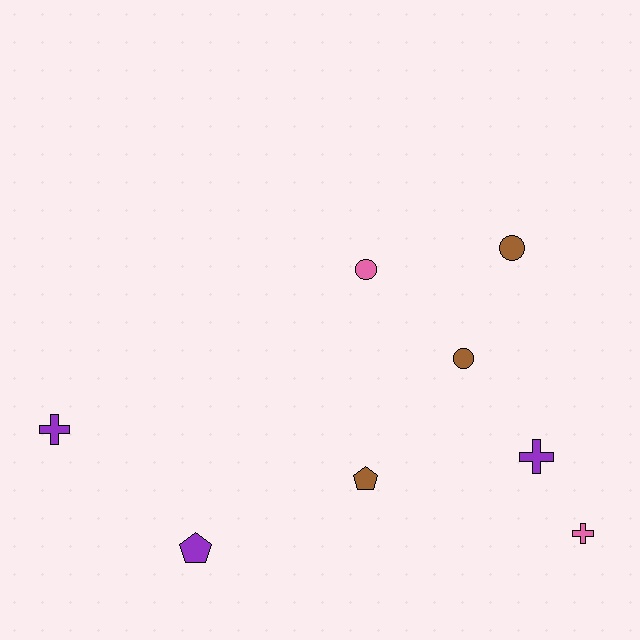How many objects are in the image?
There are 8 objects.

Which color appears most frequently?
Brown, with 3 objects.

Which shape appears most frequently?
Cross, with 3 objects.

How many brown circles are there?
There are 2 brown circles.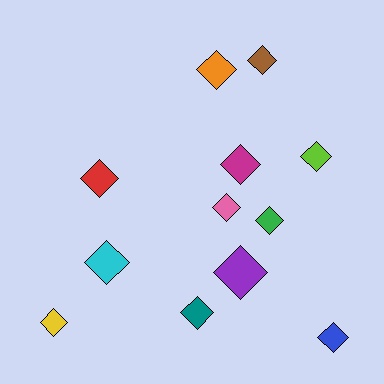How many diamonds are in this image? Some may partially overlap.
There are 12 diamonds.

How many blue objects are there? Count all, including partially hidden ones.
There is 1 blue object.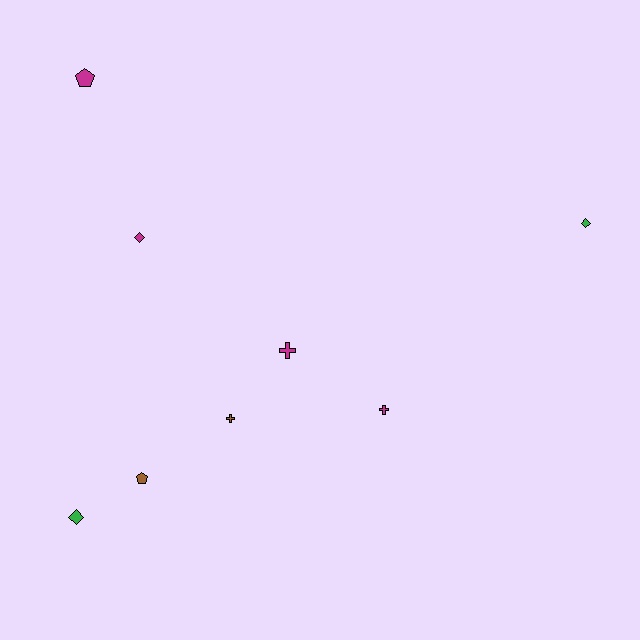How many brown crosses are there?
There is 1 brown cross.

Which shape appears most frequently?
Diamond, with 3 objects.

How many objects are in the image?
There are 8 objects.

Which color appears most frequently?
Magenta, with 4 objects.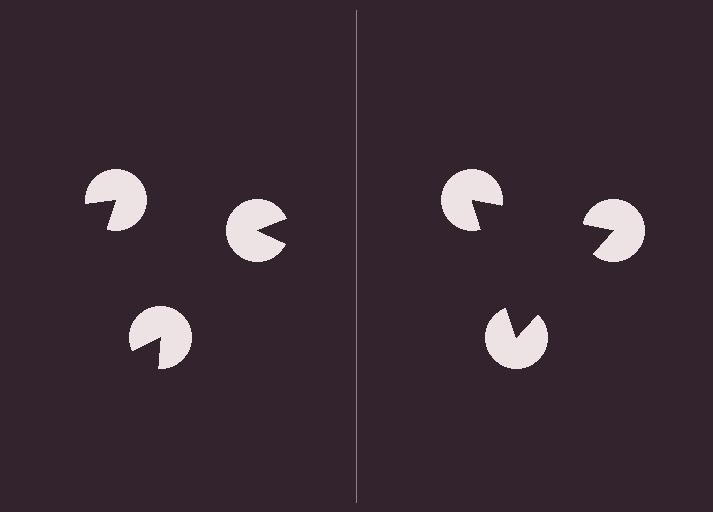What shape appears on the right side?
An illusory triangle.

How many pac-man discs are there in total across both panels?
6 — 3 on each side.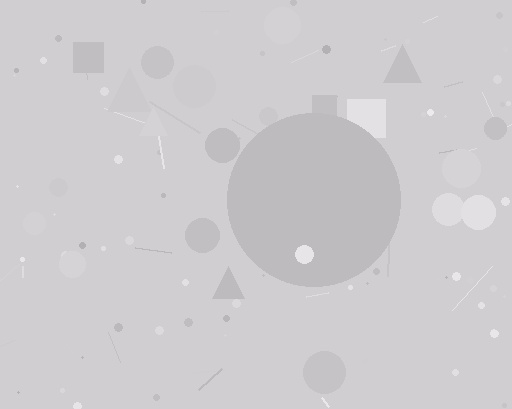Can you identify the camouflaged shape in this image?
The camouflaged shape is a circle.